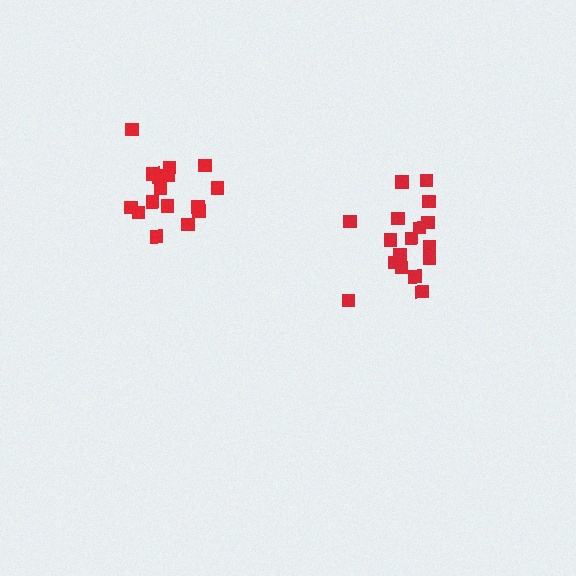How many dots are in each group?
Group 1: 16 dots, Group 2: 17 dots (33 total).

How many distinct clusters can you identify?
There are 2 distinct clusters.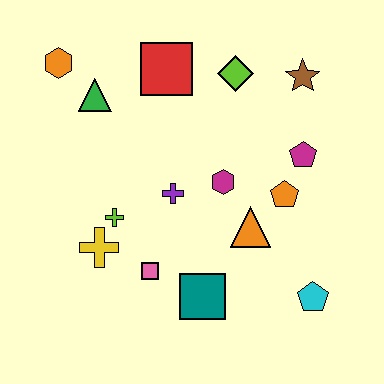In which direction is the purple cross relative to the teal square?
The purple cross is above the teal square.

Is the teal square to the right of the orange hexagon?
Yes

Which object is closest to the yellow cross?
The lime cross is closest to the yellow cross.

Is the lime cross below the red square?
Yes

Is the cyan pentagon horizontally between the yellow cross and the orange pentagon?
No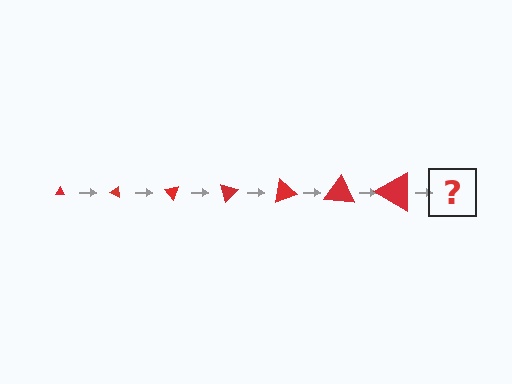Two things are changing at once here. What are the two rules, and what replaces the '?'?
The two rules are that the triangle grows larger each step and it rotates 25 degrees each step. The '?' should be a triangle, larger than the previous one and rotated 175 degrees from the start.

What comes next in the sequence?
The next element should be a triangle, larger than the previous one and rotated 175 degrees from the start.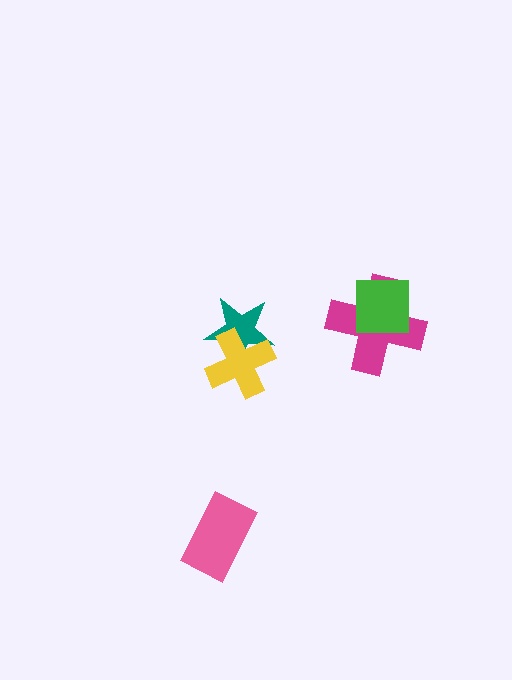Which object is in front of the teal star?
The yellow cross is in front of the teal star.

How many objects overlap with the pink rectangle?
0 objects overlap with the pink rectangle.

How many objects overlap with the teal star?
1 object overlaps with the teal star.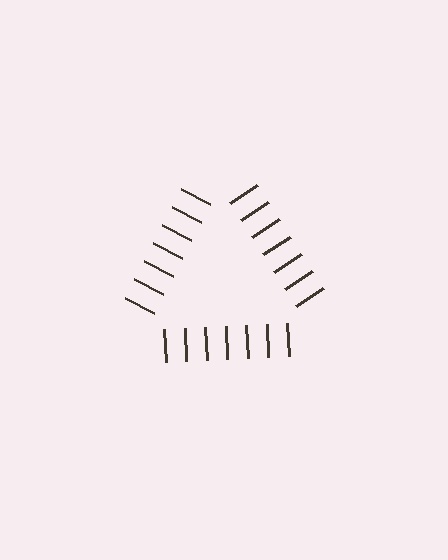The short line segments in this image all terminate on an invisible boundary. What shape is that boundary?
An illusory triangle — the line segments terminate on its edges but no continuous stroke is drawn.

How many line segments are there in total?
21 — 7 along each of the 3 edges.